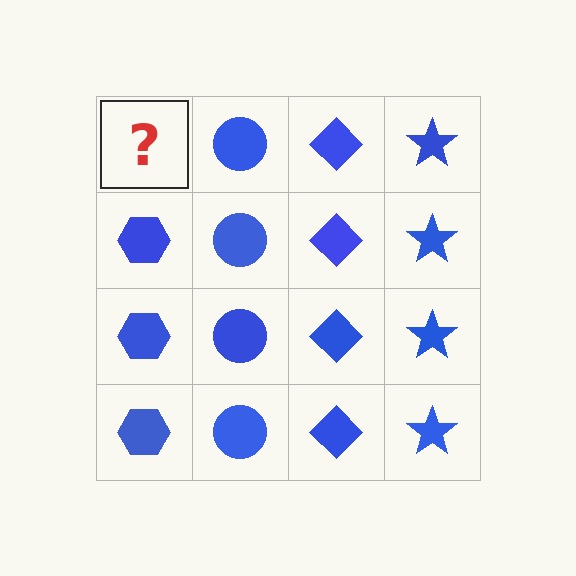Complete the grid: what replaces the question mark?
The question mark should be replaced with a blue hexagon.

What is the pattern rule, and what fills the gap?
The rule is that each column has a consistent shape. The gap should be filled with a blue hexagon.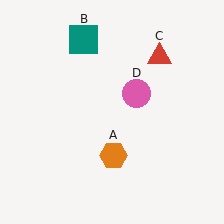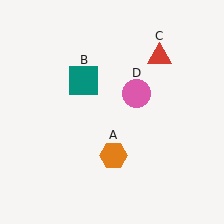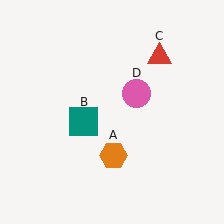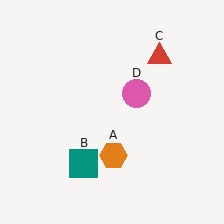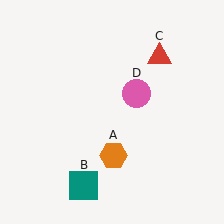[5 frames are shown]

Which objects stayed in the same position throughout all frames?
Orange hexagon (object A) and red triangle (object C) and pink circle (object D) remained stationary.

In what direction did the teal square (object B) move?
The teal square (object B) moved down.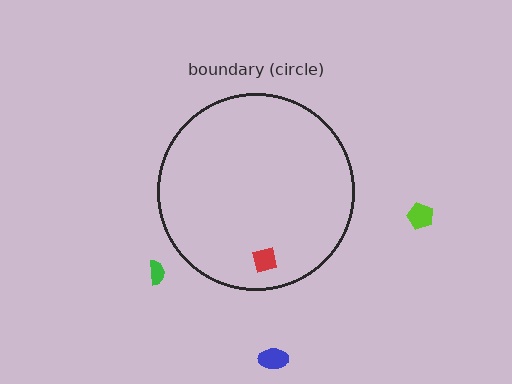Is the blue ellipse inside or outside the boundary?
Outside.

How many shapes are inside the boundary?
1 inside, 3 outside.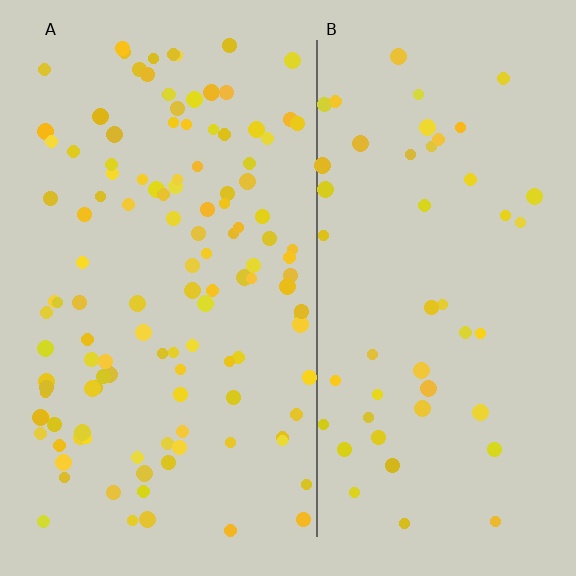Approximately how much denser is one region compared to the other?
Approximately 2.5× — region A over region B.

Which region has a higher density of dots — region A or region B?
A (the left).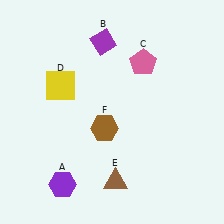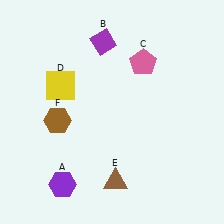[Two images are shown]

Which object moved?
The brown hexagon (F) moved left.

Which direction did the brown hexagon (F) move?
The brown hexagon (F) moved left.